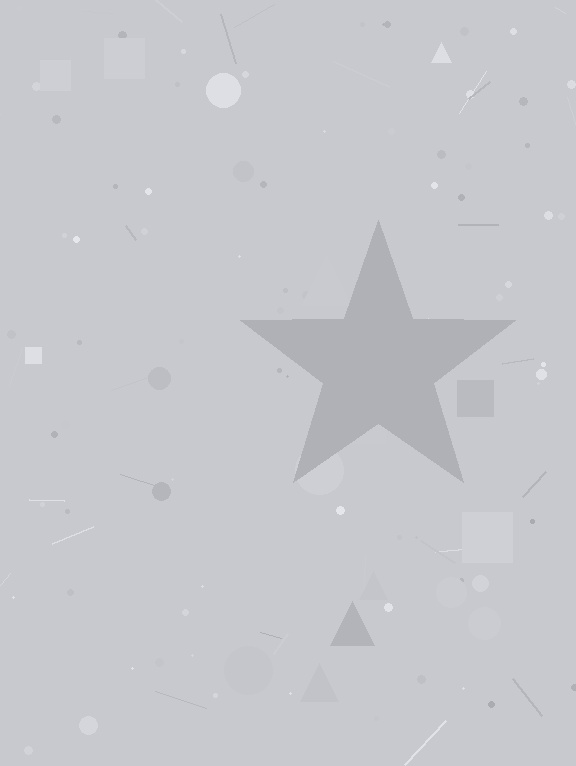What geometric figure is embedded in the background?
A star is embedded in the background.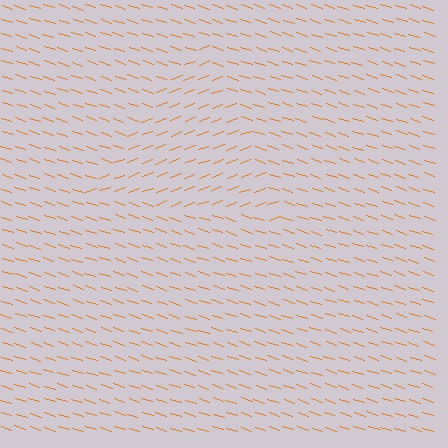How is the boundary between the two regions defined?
The boundary is defined purely by a change in line orientation (approximately 39 degrees difference). All lines are the same color and thickness.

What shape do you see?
I see a triangle.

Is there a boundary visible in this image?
Yes, there is a texture boundary formed by a change in line orientation.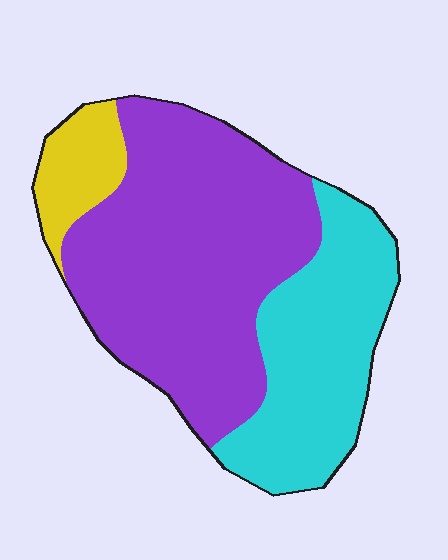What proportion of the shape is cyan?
Cyan covers about 35% of the shape.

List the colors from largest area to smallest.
From largest to smallest: purple, cyan, yellow.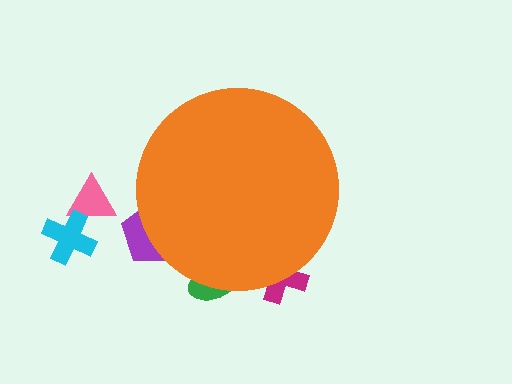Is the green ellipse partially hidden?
Yes, the green ellipse is partially hidden behind the orange circle.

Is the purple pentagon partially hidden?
Yes, the purple pentagon is partially hidden behind the orange circle.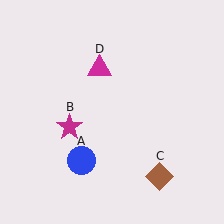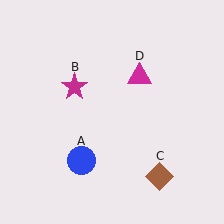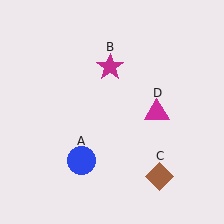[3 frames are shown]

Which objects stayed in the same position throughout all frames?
Blue circle (object A) and brown diamond (object C) remained stationary.